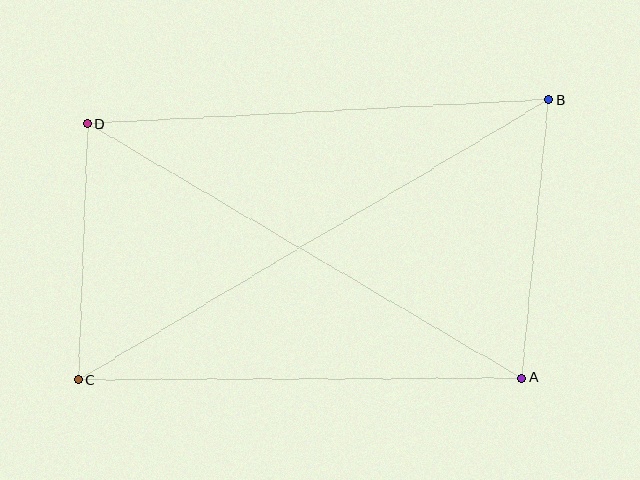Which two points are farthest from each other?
Points B and C are farthest from each other.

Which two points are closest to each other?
Points C and D are closest to each other.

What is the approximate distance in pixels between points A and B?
The distance between A and B is approximately 279 pixels.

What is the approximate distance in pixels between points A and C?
The distance between A and C is approximately 443 pixels.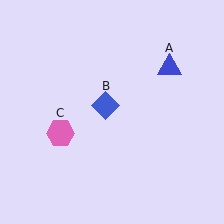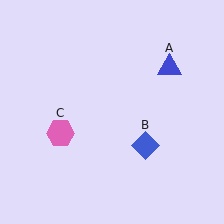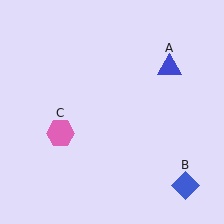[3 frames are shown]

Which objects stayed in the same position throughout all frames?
Blue triangle (object A) and pink hexagon (object C) remained stationary.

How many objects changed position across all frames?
1 object changed position: blue diamond (object B).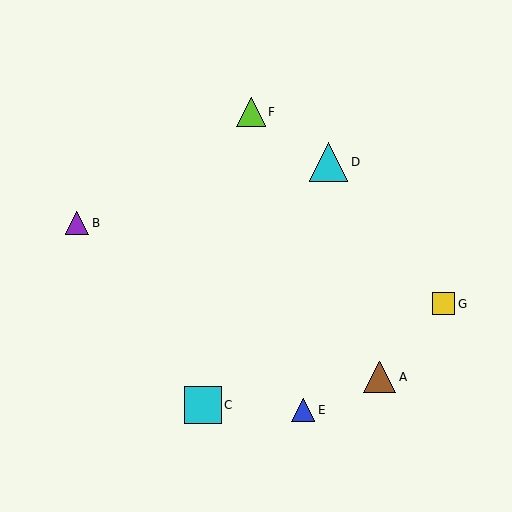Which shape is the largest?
The cyan triangle (labeled D) is the largest.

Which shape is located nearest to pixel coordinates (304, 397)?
The blue triangle (labeled E) at (303, 410) is nearest to that location.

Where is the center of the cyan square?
The center of the cyan square is at (203, 405).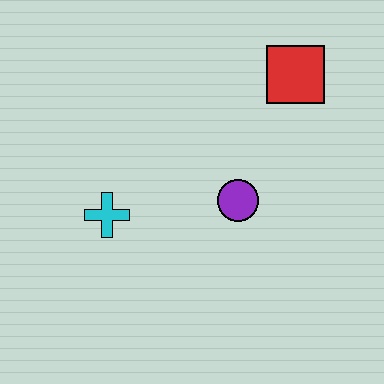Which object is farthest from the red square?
The cyan cross is farthest from the red square.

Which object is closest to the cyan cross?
The purple circle is closest to the cyan cross.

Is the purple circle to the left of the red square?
Yes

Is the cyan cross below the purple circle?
Yes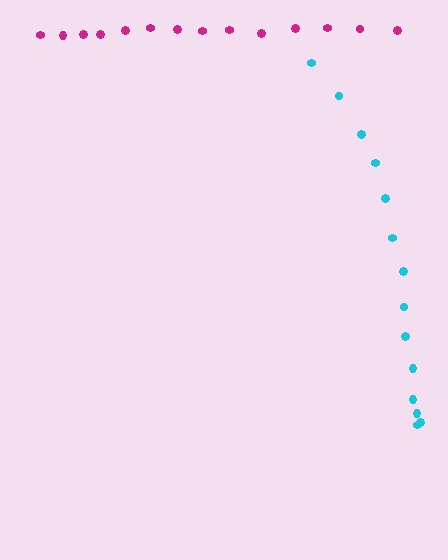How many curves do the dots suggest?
There are 2 distinct paths.